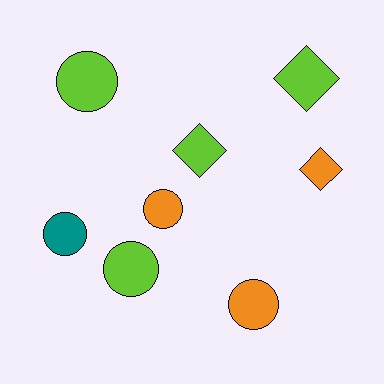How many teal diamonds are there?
There are no teal diamonds.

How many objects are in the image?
There are 8 objects.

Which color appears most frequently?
Lime, with 4 objects.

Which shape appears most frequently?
Circle, with 5 objects.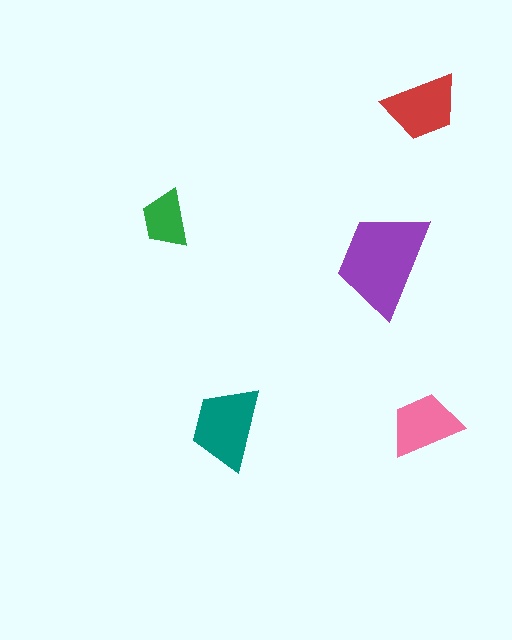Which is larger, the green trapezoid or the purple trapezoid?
The purple one.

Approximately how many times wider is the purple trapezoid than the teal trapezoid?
About 1.5 times wider.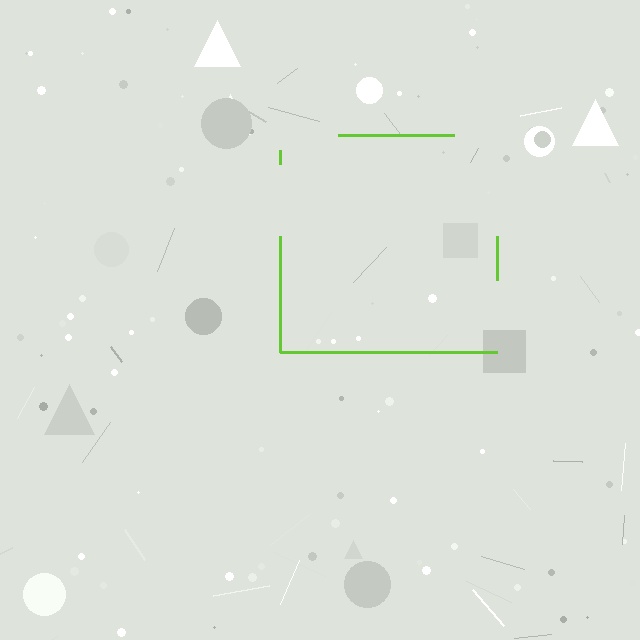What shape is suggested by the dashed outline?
The dashed outline suggests a square.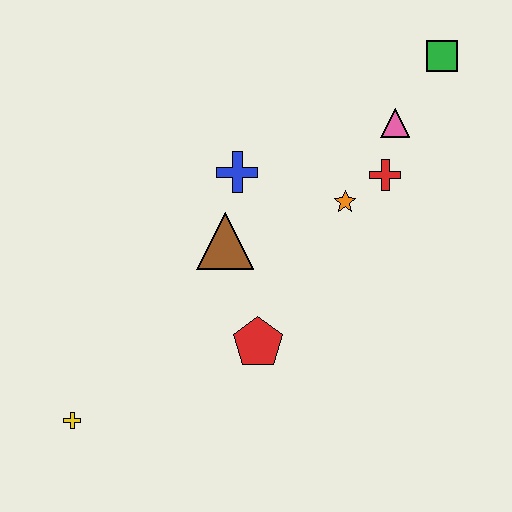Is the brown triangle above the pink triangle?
No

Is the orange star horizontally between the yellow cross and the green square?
Yes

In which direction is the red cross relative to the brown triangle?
The red cross is to the right of the brown triangle.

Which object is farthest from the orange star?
The yellow cross is farthest from the orange star.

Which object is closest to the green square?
The pink triangle is closest to the green square.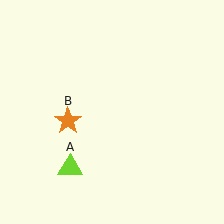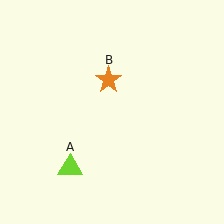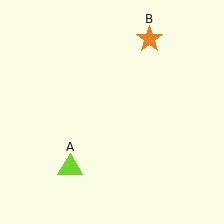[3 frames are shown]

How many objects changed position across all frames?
1 object changed position: orange star (object B).